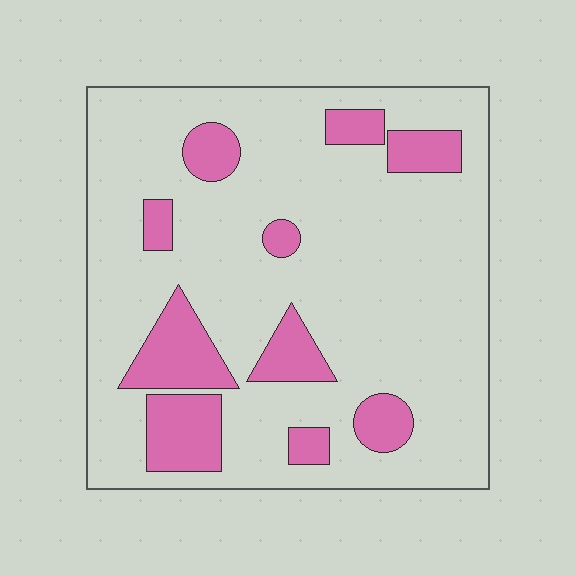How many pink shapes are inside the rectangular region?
10.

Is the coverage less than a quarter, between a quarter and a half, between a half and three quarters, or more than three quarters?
Less than a quarter.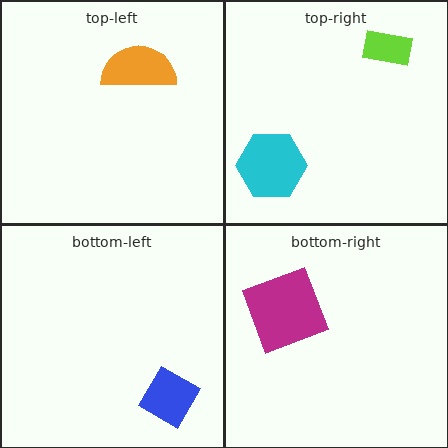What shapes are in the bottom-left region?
The blue diamond.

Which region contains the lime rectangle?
The top-right region.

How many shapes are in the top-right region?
2.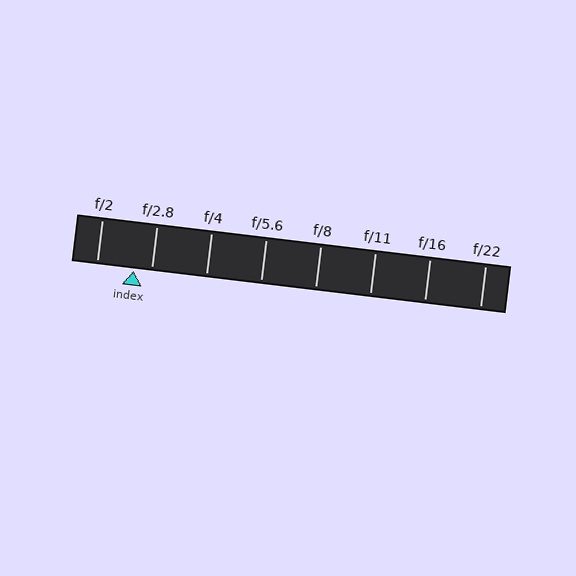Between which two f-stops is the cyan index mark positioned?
The index mark is between f/2 and f/2.8.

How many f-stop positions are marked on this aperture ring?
There are 8 f-stop positions marked.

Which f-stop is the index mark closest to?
The index mark is closest to f/2.8.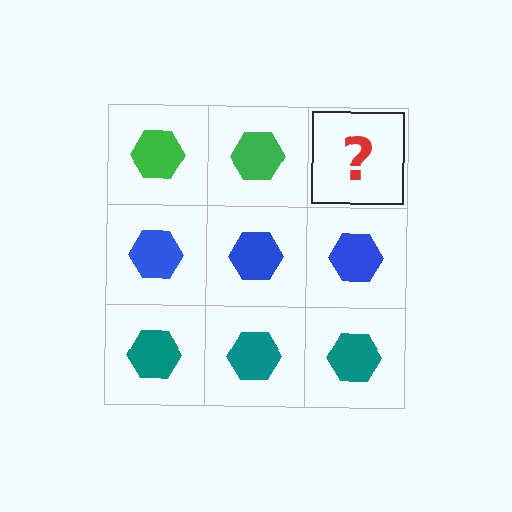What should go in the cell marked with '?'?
The missing cell should contain a green hexagon.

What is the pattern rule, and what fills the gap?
The rule is that each row has a consistent color. The gap should be filled with a green hexagon.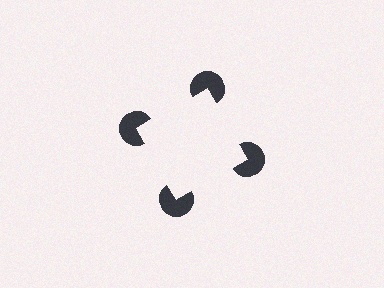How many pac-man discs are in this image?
There are 4 — one at each vertex of the illusory square.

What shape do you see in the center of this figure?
An illusory square — its edges are inferred from the aligned wedge cuts in the pac-man discs, not physically drawn.